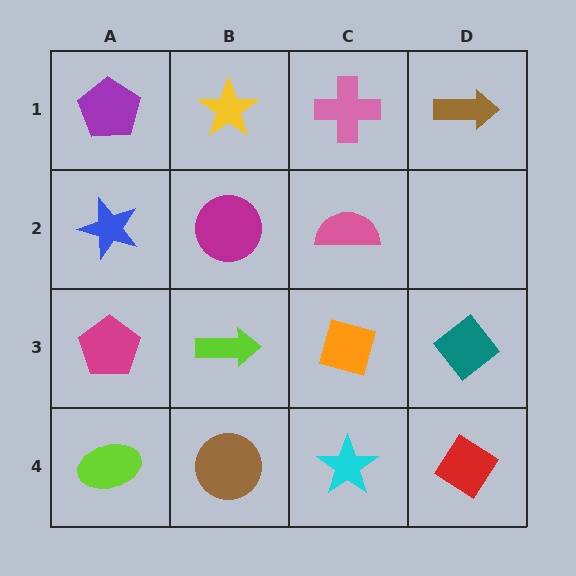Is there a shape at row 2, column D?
No, that cell is empty.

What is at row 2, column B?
A magenta circle.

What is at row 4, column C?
A cyan star.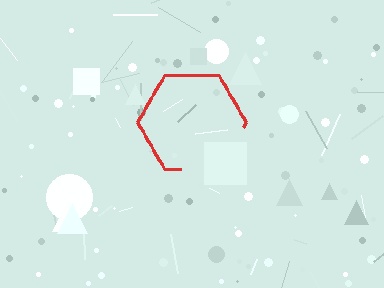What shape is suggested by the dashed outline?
The dashed outline suggests a hexagon.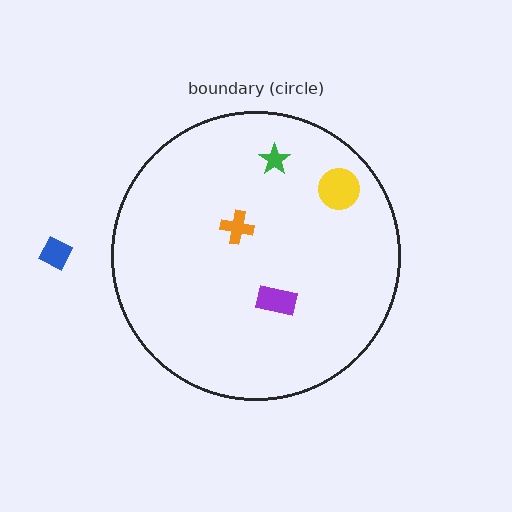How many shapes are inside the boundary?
4 inside, 1 outside.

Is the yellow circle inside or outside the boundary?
Inside.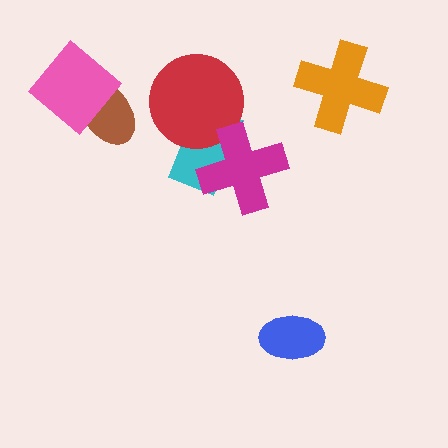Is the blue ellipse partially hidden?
No, no other shape covers it.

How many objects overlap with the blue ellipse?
0 objects overlap with the blue ellipse.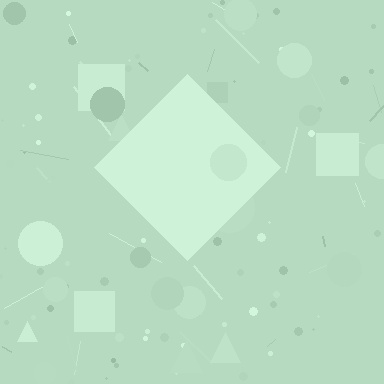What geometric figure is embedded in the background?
A diamond is embedded in the background.